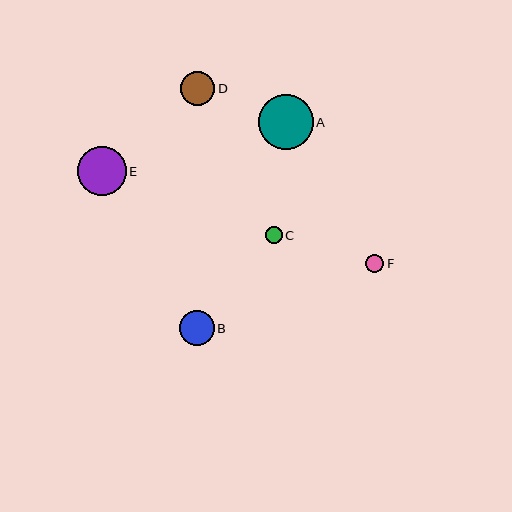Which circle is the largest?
Circle A is the largest with a size of approximately 55 pixels.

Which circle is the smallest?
Circle C is the smallest with a size of approximately 17 pixels.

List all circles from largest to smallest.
From largest to smallest: A, E, B, D, F, C.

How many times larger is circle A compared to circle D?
Circle A is approximately 1.6 times the size of circle D.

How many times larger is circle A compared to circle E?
Circle A is approximately 1.1 times the size of circle E.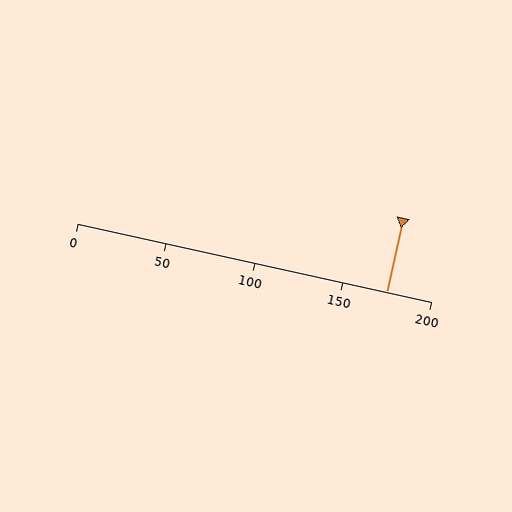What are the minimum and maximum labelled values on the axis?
The axis runs from 0 to 200.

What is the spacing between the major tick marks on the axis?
The major ticks are spaced 50 apart.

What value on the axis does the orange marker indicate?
The marker indicates approximately 175.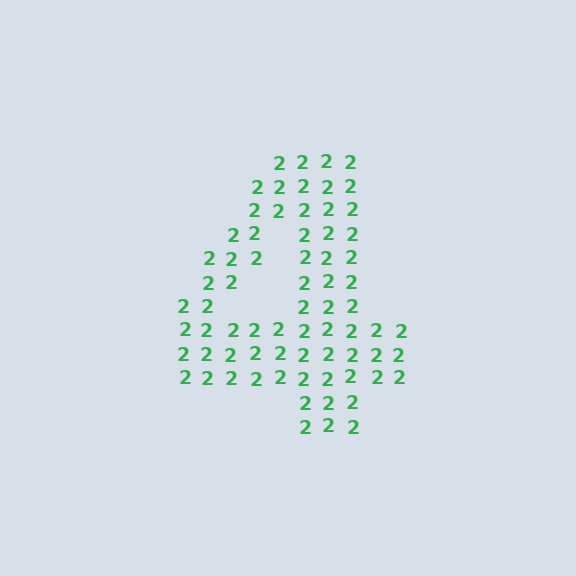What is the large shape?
The large shape is the digit 4.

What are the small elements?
The small elements are digit 2's.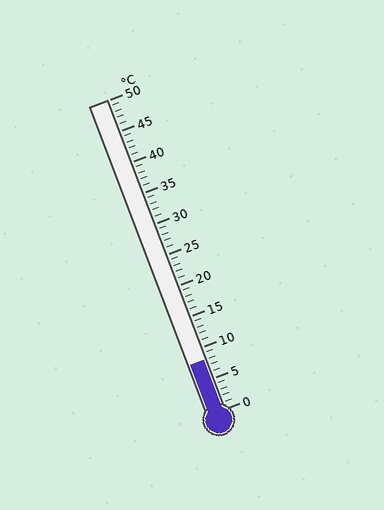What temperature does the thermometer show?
The thermometer shows approximately 8°C.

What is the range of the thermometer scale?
The thermometer scale ranges from 0°C to 50°C.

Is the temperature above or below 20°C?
The temperature is below 20°C.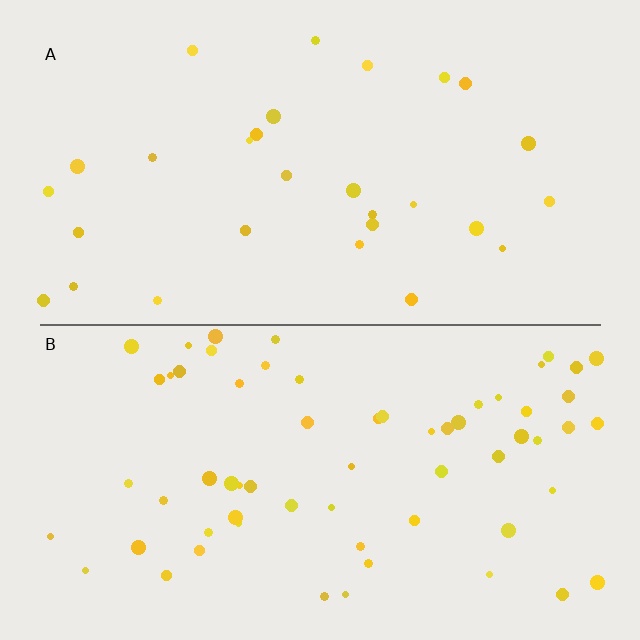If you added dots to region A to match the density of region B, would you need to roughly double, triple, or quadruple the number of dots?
Approximately double.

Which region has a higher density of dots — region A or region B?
B (the bottom).